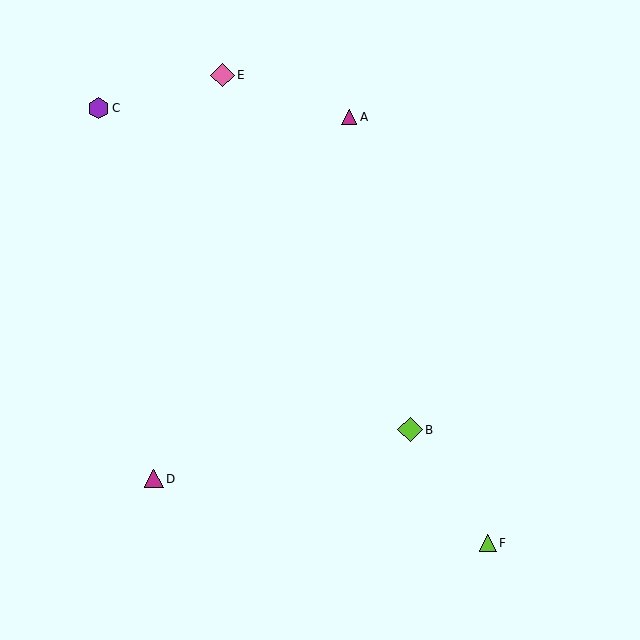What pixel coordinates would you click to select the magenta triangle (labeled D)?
Click at (154, 479) to select the magenta triangle D.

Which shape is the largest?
The lime diamond (labeled B) is the largest.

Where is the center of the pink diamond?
The center of the pink diamond is at (223, 75).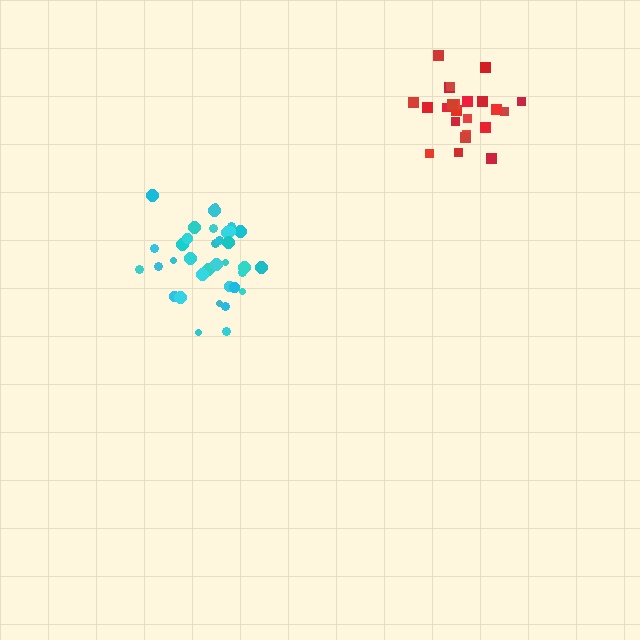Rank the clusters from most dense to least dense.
red, cyan.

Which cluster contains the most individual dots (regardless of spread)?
Cyan (35).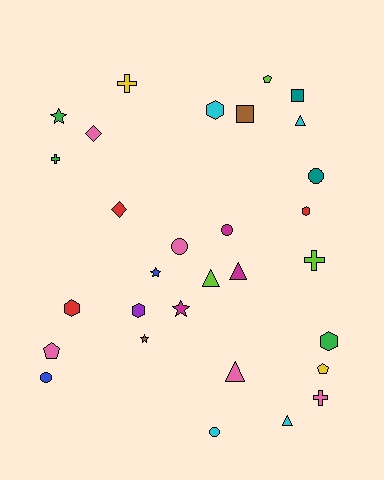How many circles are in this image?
There are 5 circles.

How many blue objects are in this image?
There are 2 blue objects.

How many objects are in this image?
There are 30 objects.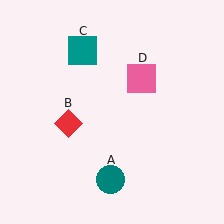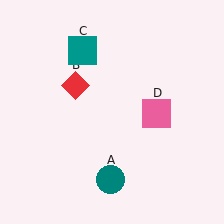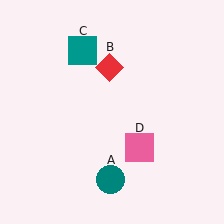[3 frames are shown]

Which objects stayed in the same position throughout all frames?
Teal circle (object A) and teal square (object C) remained stationary.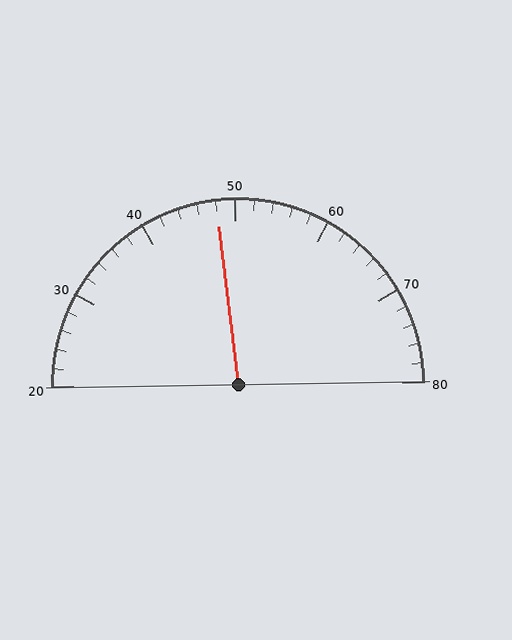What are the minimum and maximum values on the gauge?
The gauge ranges from 20 to 80.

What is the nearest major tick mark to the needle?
The nearest major tick mark is 50.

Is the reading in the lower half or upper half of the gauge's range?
The reading is in the lower half of the range (20 to 80).